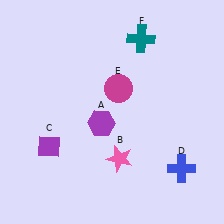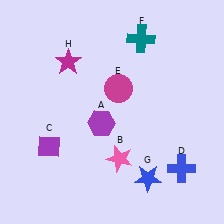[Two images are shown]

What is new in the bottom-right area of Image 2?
A blue star (G) was added in the bottom-right area of Image 2.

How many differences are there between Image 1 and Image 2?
There are 2 differences between the two images.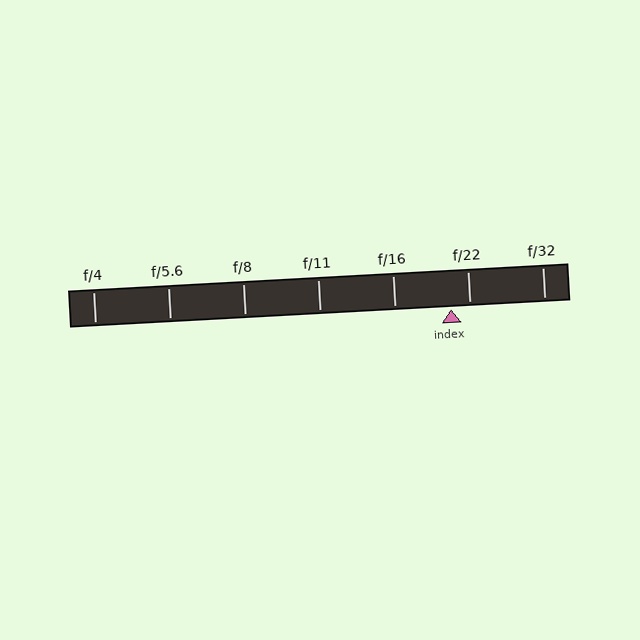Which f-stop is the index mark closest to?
The index mark is closest to f/22.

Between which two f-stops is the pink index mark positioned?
The index mark is between f/16 and f/22.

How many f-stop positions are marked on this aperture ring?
There are 7 f-stop positions marked.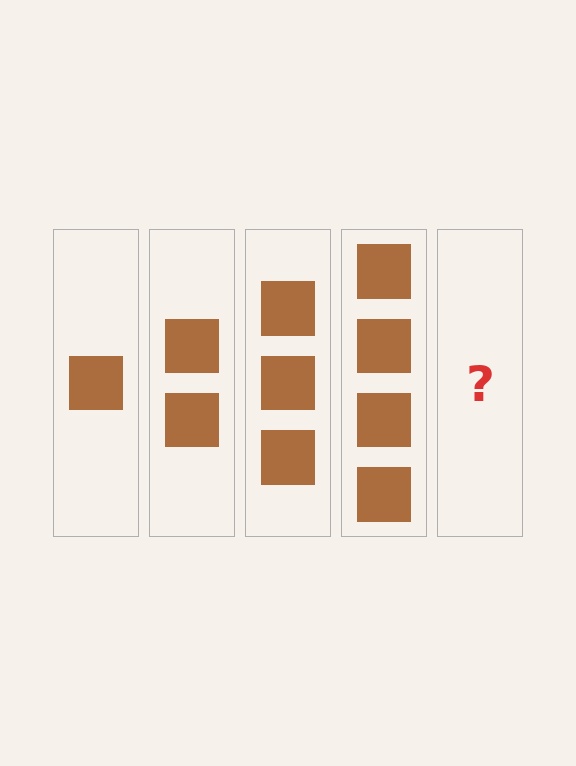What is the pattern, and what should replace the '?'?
The pattern is that each step adds one more square. The '?' should be 5 squares.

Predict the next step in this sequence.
The next step is 5 squares.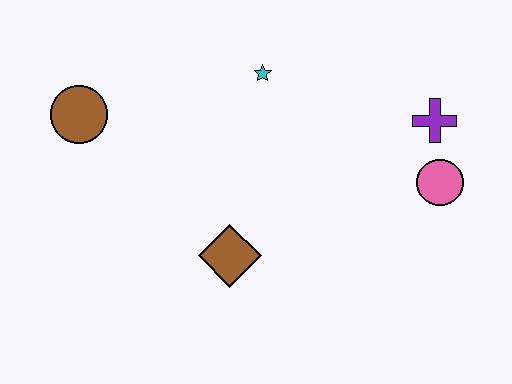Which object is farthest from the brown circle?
The pink circle is farthest from the brown circle.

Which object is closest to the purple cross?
The pink circle is closest to the purple cross.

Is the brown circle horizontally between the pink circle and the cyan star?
No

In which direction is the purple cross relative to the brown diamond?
The purple cross is to the right of the brown diamond.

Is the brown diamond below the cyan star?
Yes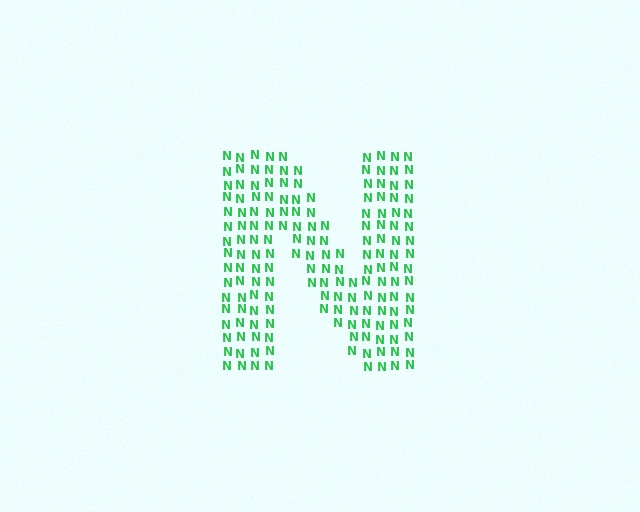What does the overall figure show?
The overall figure shows the letter N.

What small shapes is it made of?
It is made of small letter N's.